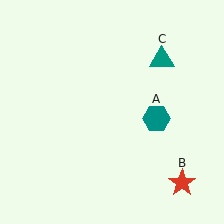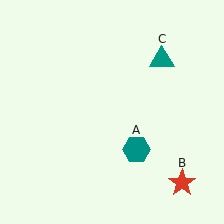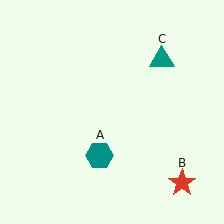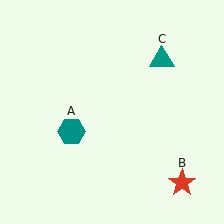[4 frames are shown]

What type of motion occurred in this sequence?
The teal hexagon (object A) rotated clockwise around the center of the scene.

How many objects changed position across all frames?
1 object changed position: teal hexagon (object A).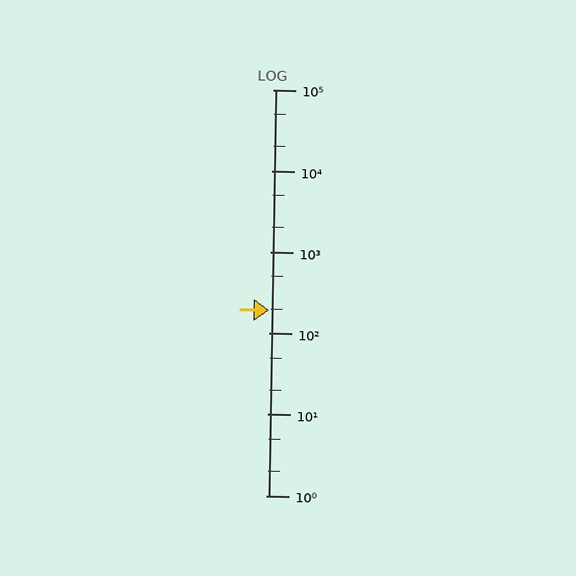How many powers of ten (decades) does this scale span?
The scale spans 5 decades, from 1 to 100000.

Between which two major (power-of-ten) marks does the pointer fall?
The pointer is between 100 and 1000.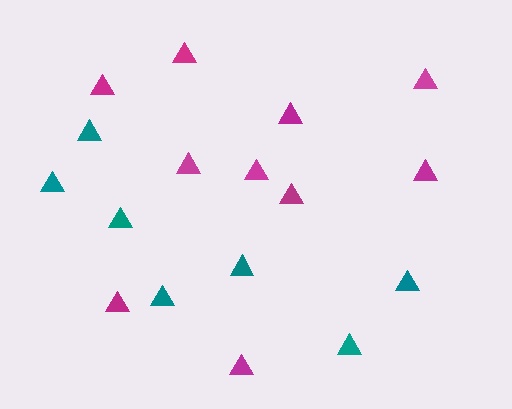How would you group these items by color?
There are 2 groups: one group of teal triangles (7) and one group of magenta triangles (10).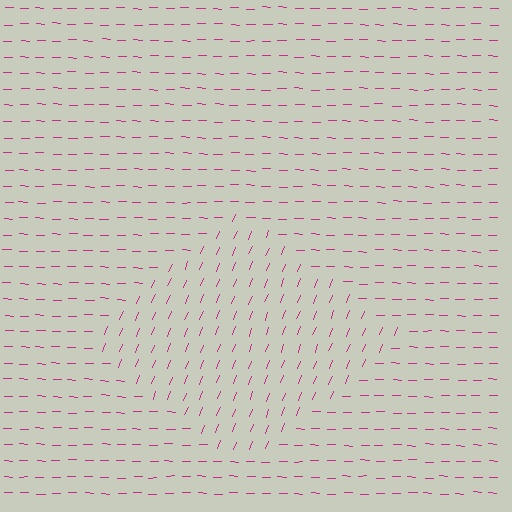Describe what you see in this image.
The image is filled with small magenta line segments. A diamond region in the image has lines oriented differently from the surrounding lines, creating a visible texture boundary.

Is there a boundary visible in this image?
Yes, there is a texture boundary formed by a change in line orientation.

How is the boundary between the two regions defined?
The boundary is defined purely by a change in line orientation (approximately 70 degrees difference). All lines are the same color and thickness.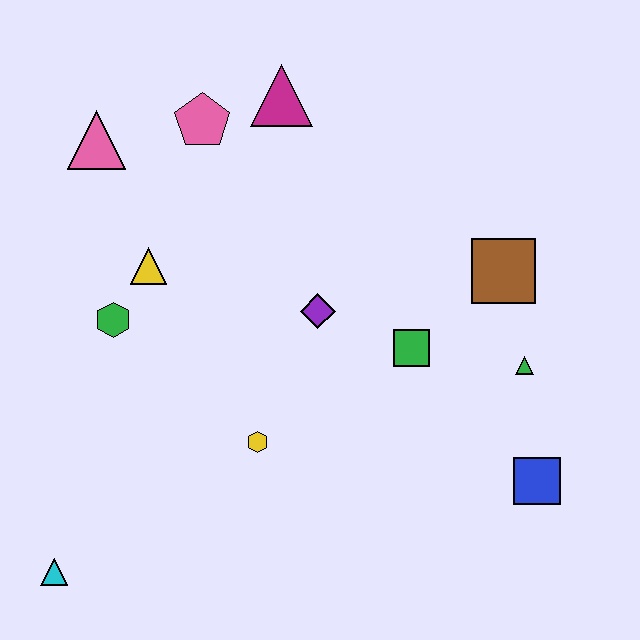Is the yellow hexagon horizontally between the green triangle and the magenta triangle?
No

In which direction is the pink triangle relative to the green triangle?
The pink triangle is to the left of the green triangle.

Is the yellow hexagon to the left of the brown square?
Yes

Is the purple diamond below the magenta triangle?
Yes